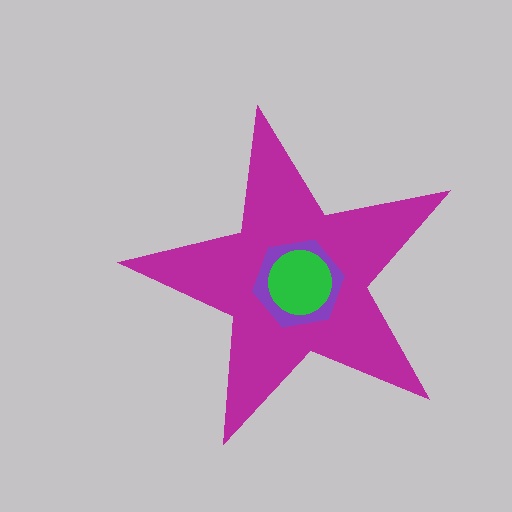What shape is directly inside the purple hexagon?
The green circle.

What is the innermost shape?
The green circle.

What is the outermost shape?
The magenta star.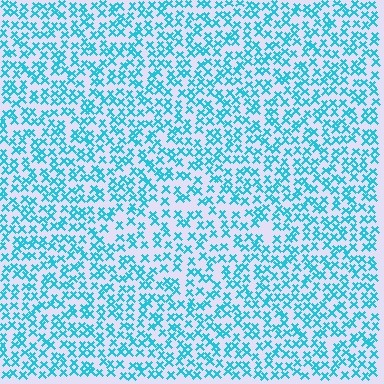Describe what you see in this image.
The image contains small cyan elements arranged at two different densities. A diamond-shaped region is visible where the elements are less densely packed than the surrounding area.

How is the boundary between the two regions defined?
The boundary is defined by a change in element density (approximately 1.4x ratio). All elements are the same color, size, and shape.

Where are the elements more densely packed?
The elements are more densely packed outside the diamond boundary.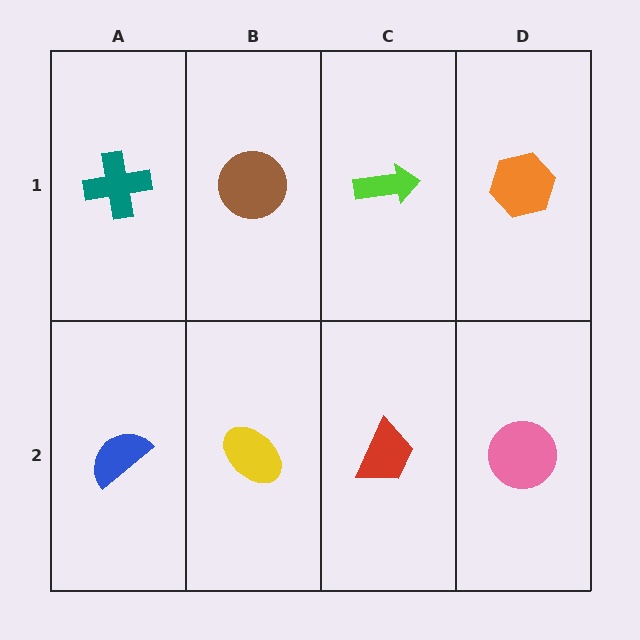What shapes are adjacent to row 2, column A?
A teal cross (row 1, column A), a yellow ellipse (row 2, column B).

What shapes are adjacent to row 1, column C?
A red trapezoid (row 2, column C), a brown circle (row 1, column B), an orange hexagon (row 1, column D).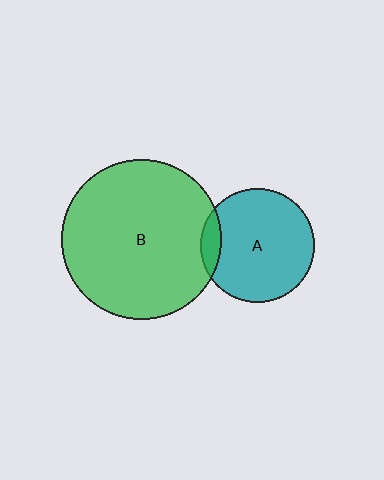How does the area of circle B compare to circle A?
Approximately 2.0 times.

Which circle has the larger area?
Circle B (green).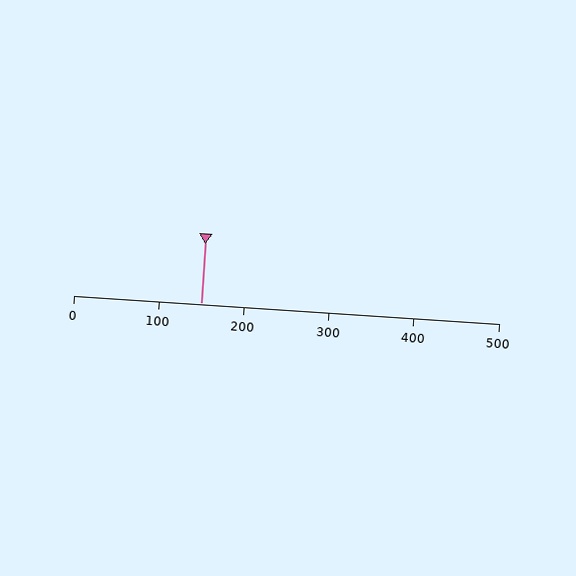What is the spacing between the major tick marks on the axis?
The major ticks are spaced 100 apart.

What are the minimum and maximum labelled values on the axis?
The axis runs from 0 to 500.